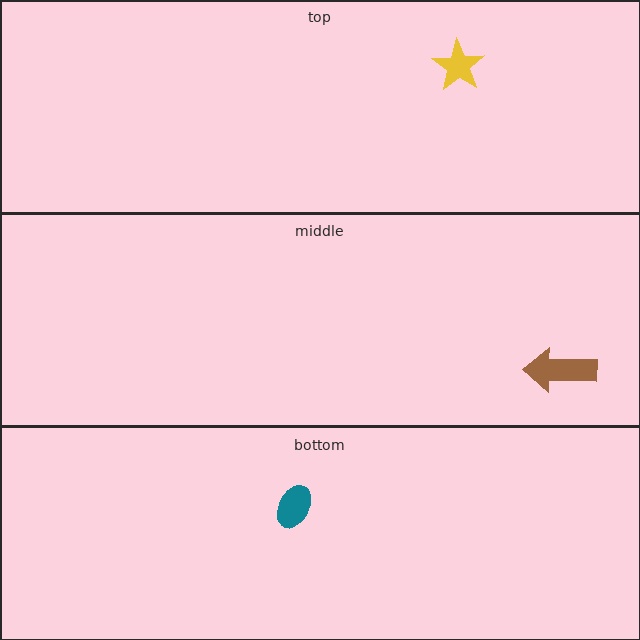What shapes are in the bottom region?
The teal ellipse.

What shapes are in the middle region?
The brown arrow.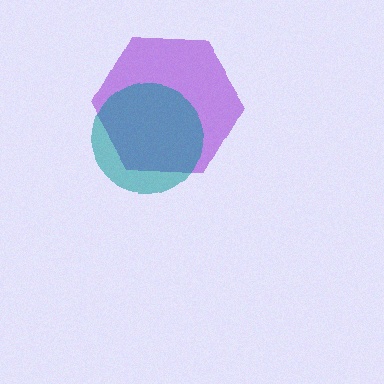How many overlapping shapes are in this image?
There are 2 overlapping shapes in the image.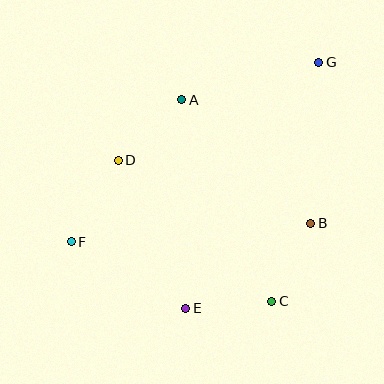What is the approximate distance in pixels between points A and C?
The distance between A and C is approximately 220 pixels.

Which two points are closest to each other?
Points C and E are closest to each other.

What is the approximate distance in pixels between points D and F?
The distance between D and F is approximately 94 pixels.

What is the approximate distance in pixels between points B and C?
The distance between B and C is approximately 87 pixels.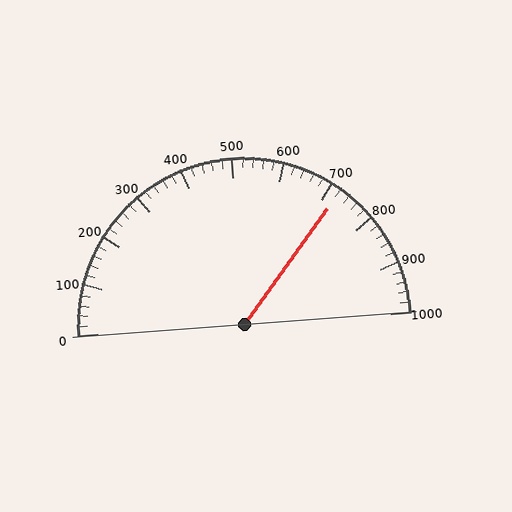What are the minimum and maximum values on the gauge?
The gauge ranges from 0 to 1000.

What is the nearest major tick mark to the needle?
The nearest major tick mark is 700.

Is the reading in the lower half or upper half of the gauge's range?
The reading is in the upper half of the range (0 to 1000).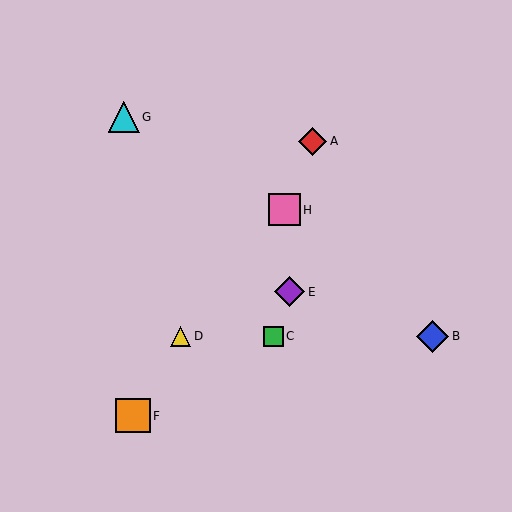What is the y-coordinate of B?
Object B is at y≈336.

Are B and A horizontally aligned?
No, B is at y≈336 and A is at y≈141.